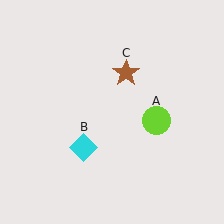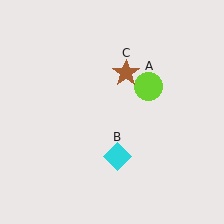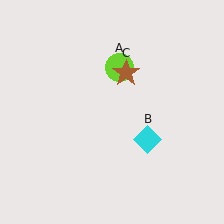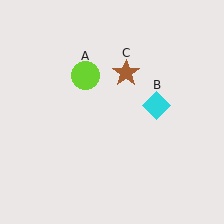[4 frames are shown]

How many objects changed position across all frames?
2 objects changed position: lime circle (object A), cyan diamond (object B).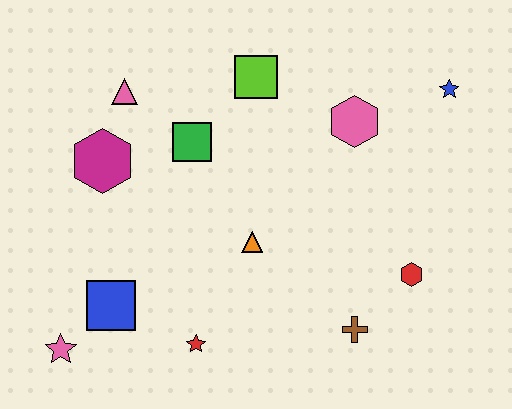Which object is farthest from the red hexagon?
The pink star is farthest from the red hexagon.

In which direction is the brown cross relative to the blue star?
The brown cross is below the blue star.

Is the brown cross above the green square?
No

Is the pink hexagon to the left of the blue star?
Yes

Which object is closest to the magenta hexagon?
The pink triangle is closest to the magenta hexagon.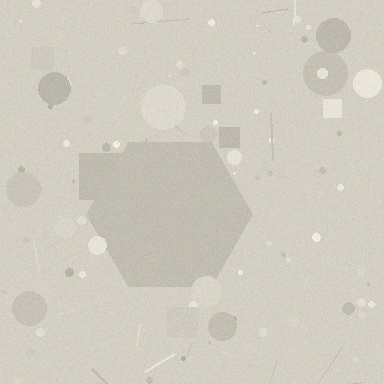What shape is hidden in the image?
A hexagon is hidden in the image.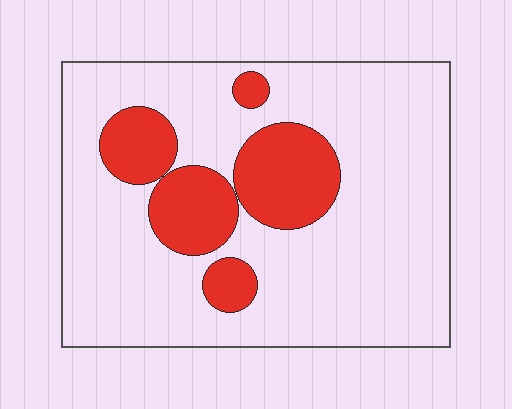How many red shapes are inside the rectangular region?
5.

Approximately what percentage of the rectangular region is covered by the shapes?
Approximately 20%.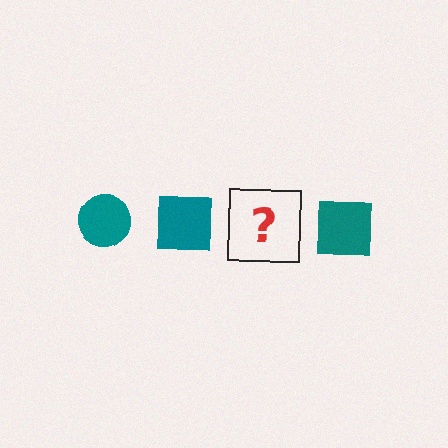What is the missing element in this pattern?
The missing element is a teal circle.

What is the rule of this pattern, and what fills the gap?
The rule is that the pattern cycles through circle, square shapes in teal. The gap should be filled with a teal circle.